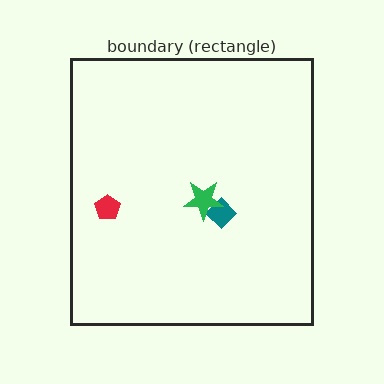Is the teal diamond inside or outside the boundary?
Inside.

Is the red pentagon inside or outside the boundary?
Inside.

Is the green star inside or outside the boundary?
Inside.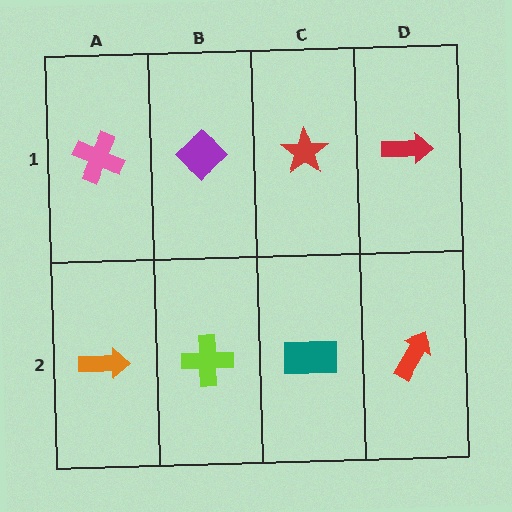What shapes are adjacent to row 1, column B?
A lime cross (row 2, column B), a pink cross (row 1, column A), a red star (row 1, column C).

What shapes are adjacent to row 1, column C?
A teal rectangle (row 2, column C), a purple diamond (row 1, column B), a red arrow (row 1, column D).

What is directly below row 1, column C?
A teal rectangle.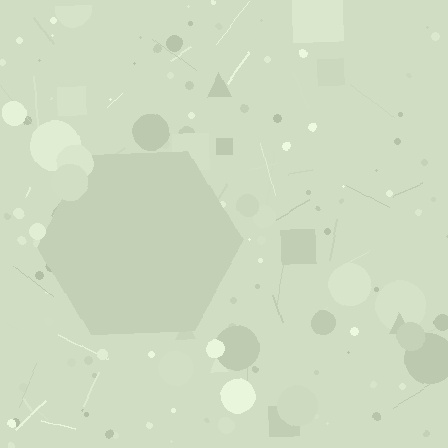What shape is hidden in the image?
A hexagon is hidden in the image.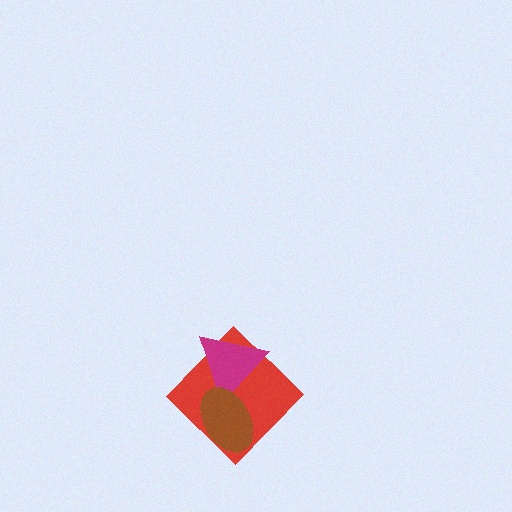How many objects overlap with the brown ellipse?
2 objects overlap with the brown ellipse.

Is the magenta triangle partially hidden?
Yes, it is partially covered by another shape.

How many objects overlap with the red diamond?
2 objects overlap with the red diamond.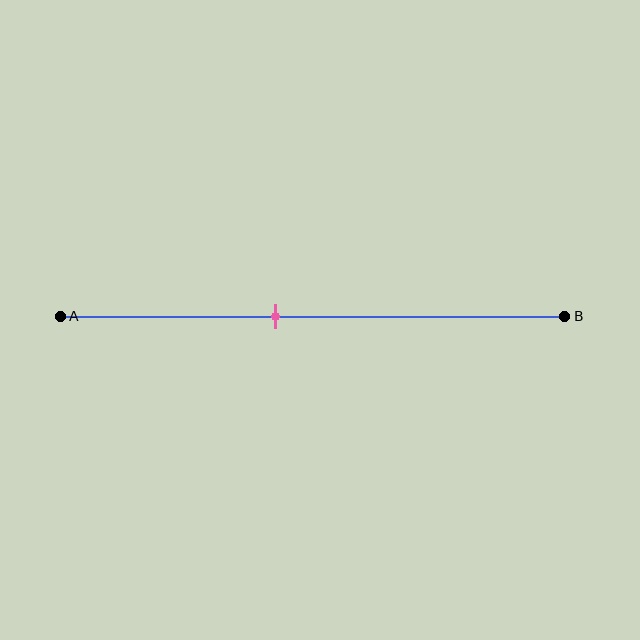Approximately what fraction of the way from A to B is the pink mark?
The pink mark is approximately 45% of the way from A to B.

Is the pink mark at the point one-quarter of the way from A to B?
No, the mark is at about 45% from A, not at the 25% one-quarter point.